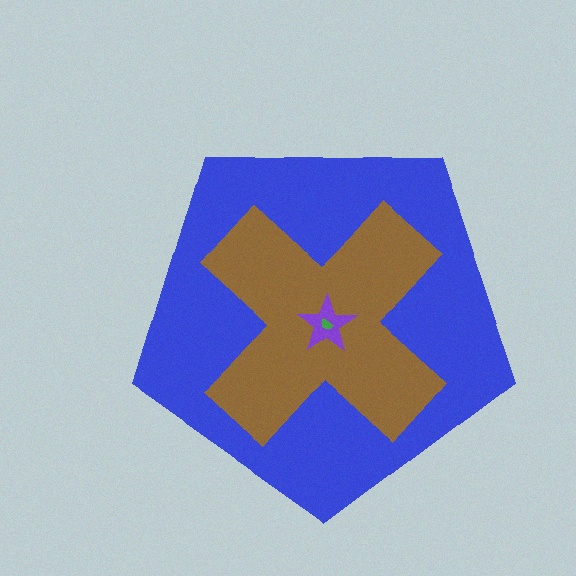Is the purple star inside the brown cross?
Yes.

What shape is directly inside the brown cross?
The purple star.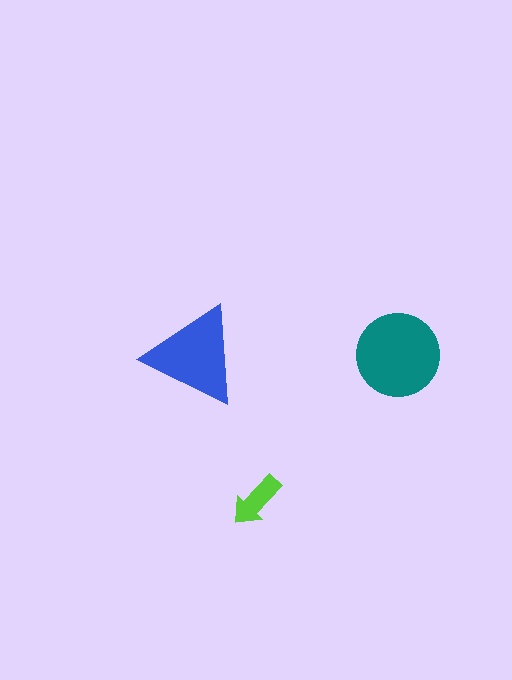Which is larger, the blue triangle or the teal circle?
The teal circle.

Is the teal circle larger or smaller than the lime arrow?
Larger.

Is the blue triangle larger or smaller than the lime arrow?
Larger.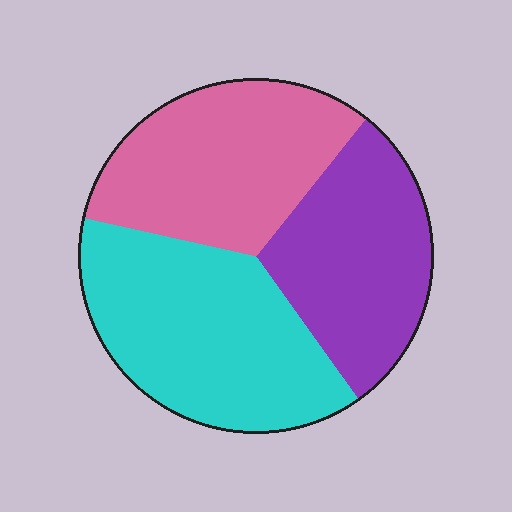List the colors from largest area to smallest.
From largest to smallest: cyan, pink, purple.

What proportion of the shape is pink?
Pink covers 32% of the shape.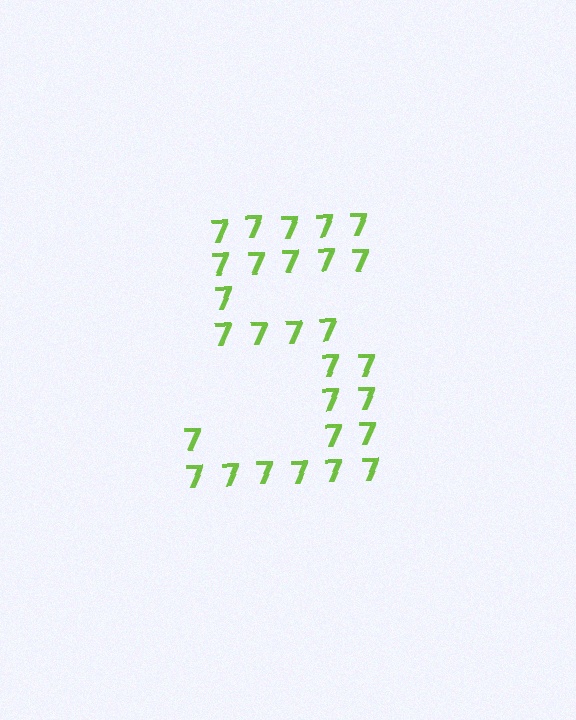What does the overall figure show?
The overall figure shows the digit 5.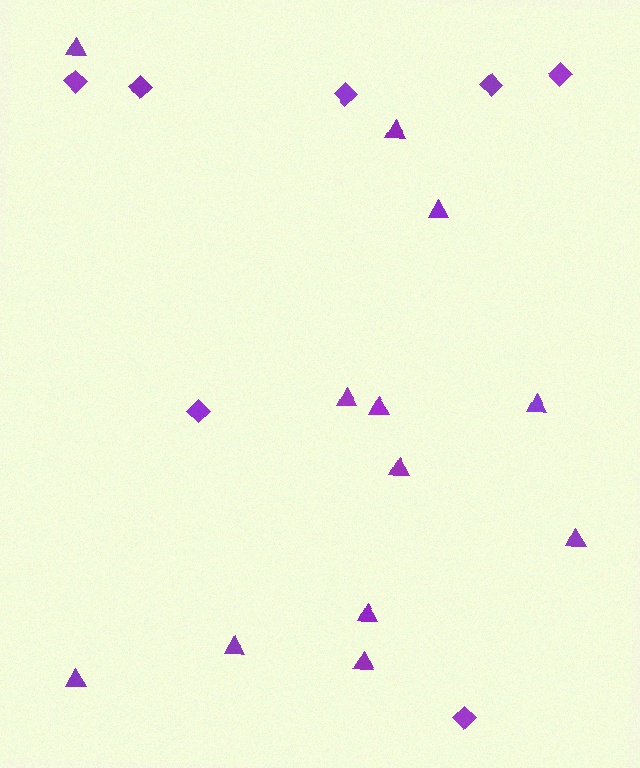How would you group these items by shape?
There are 2 groups: one group of triangles (12) and one group of diamonds (7).